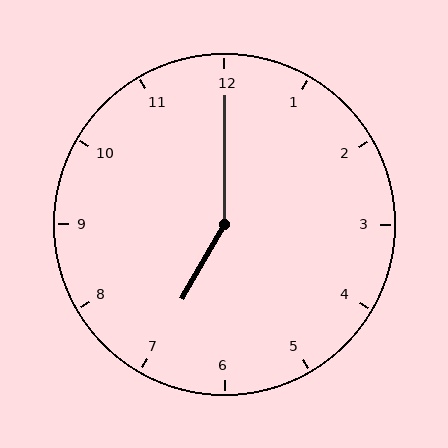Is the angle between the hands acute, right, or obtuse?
It is obtuse.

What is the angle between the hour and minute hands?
Approximately 150 degrees.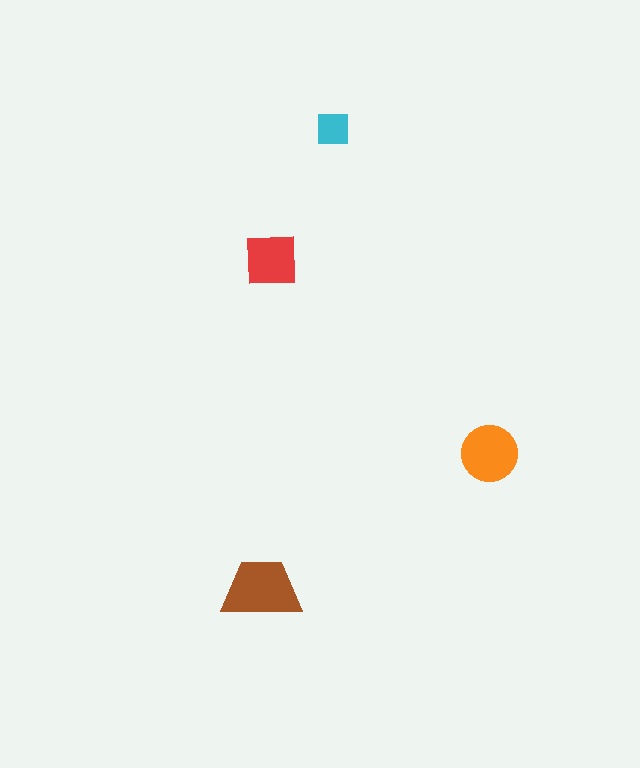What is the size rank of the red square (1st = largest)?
3rd.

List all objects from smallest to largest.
The cyan square, the red square, the orange circle, the brown trapezoid.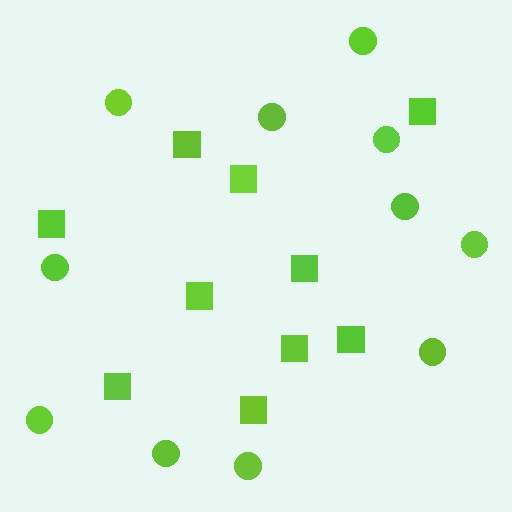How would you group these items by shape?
There are 2 groups: one group of squares (10) and one group of circles (11).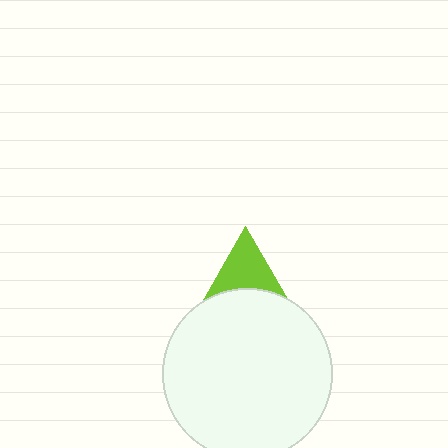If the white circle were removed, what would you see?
You would see the complete lime triangle.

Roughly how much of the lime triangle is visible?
A small part of it is visible (roughly 41%).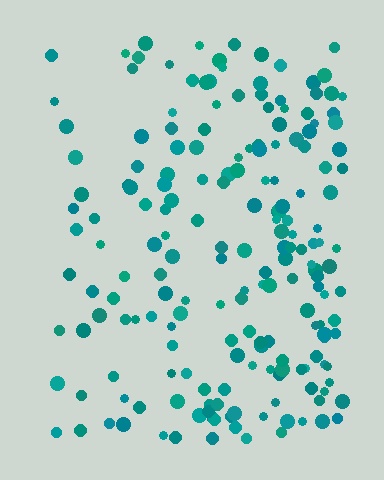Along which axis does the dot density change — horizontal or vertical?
Horizontal.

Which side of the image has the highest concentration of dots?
The right.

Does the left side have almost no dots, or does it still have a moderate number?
Still a moderate number, just noticeably fewer than the right.